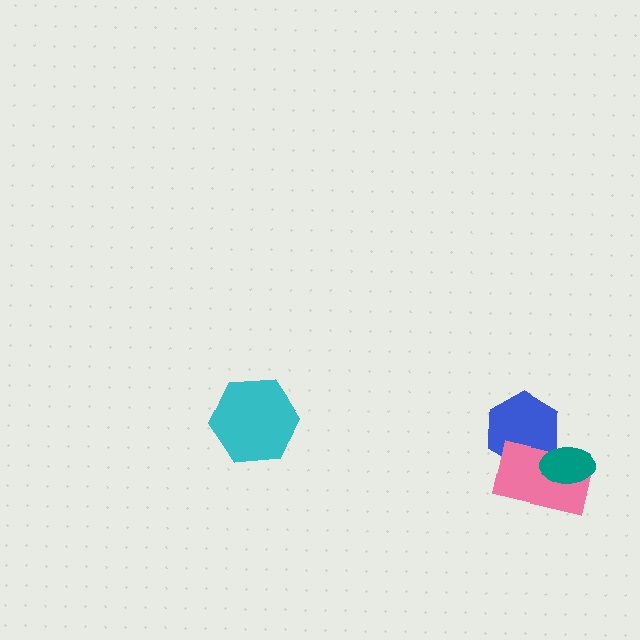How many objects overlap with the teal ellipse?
2 objects overlap with the teal ellipse.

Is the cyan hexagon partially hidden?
No, no other shape covers it.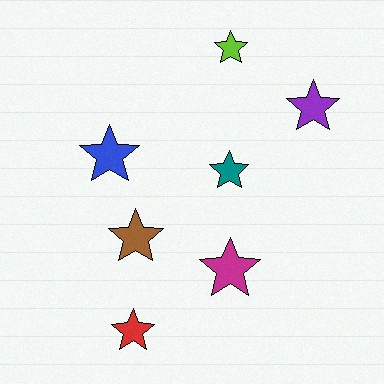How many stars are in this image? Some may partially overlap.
There are 7 stars.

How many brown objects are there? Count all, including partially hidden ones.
There is 1 brown object.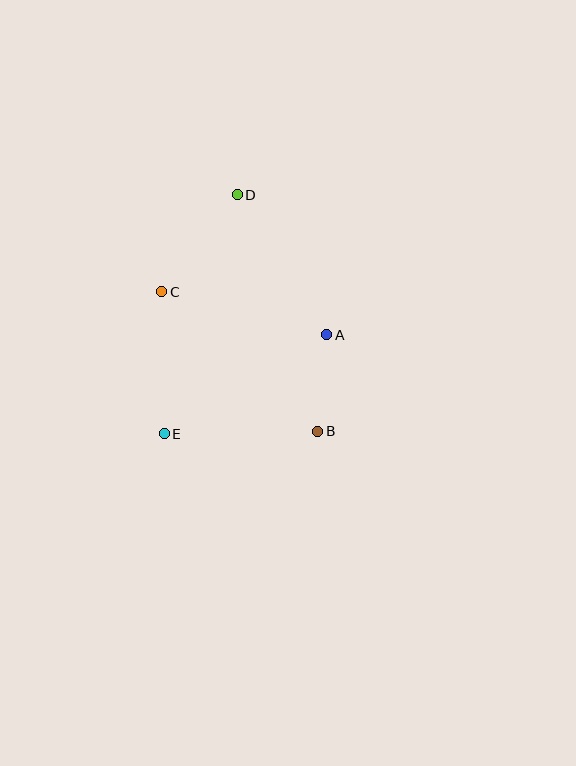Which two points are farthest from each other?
Points D and E are farthest from each other.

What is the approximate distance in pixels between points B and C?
The distance between B and C is approximately 209 pixels.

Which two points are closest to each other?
Points A and B are closest to each other.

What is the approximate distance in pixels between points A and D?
The distance between A and D is approximately 166 pixels.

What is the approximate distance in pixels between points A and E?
The distance between A and E is approximately 190 pixels.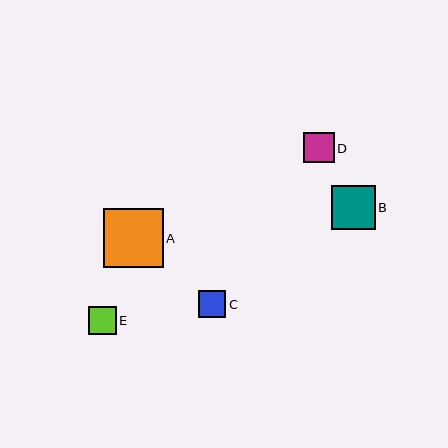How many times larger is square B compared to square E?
Square B is approximately 1.6 times the size of square E.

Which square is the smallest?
Square C is the smallest with a size of approximately 27 pixels.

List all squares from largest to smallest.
From largest to smallest: A, B, D, E, C.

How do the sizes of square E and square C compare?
Square E and square C are approximately the same size.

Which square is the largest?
Square A is the largest with a size of approximately 59 pixels.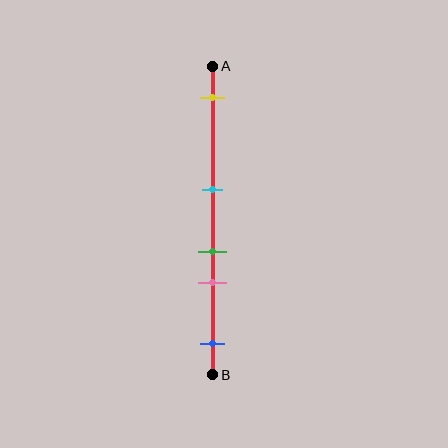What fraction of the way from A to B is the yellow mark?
The yellow mark is approximately 10% (0.1) of the way from A to B.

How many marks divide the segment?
There are 5 marks dividing the segment.